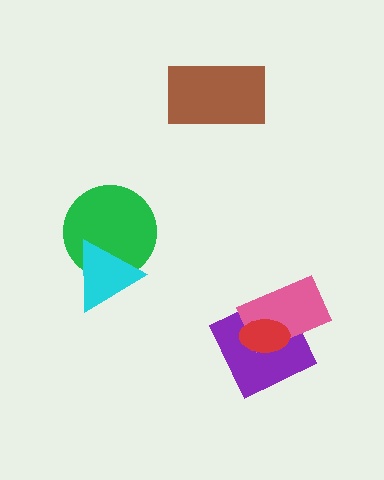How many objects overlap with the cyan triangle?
1 object overlaps with the cyan triangle.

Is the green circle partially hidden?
Yes, it is partially covered by another shape.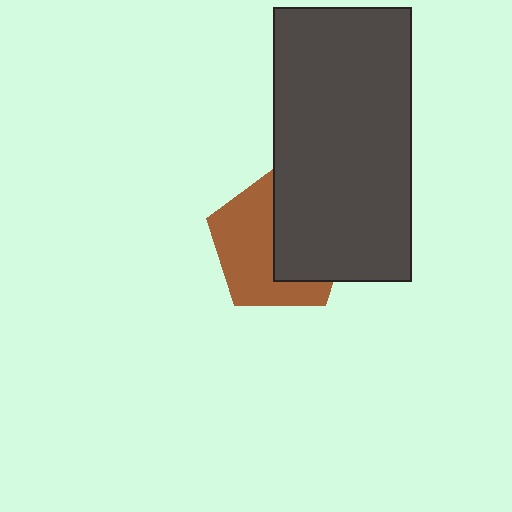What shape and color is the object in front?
The object in front is a dark gray rectangle.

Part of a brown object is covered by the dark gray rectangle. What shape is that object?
It is a pentagon.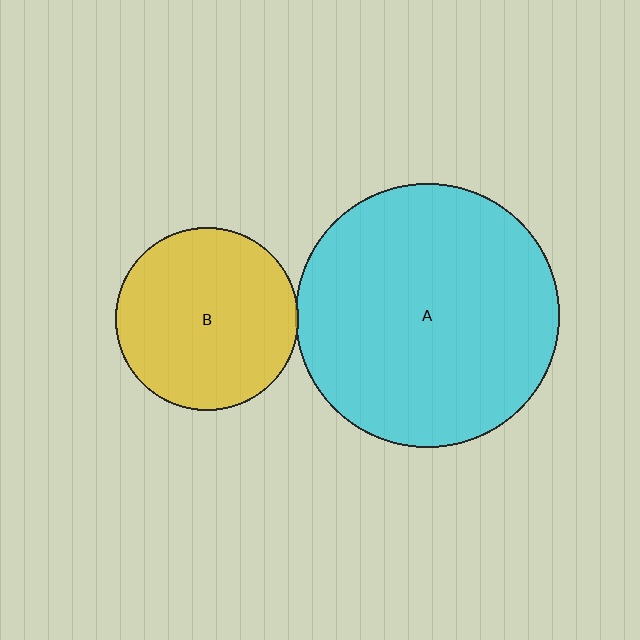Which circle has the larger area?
Circle A (cyan).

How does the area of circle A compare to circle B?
Approximately 2.1 times.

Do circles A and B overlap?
Yes.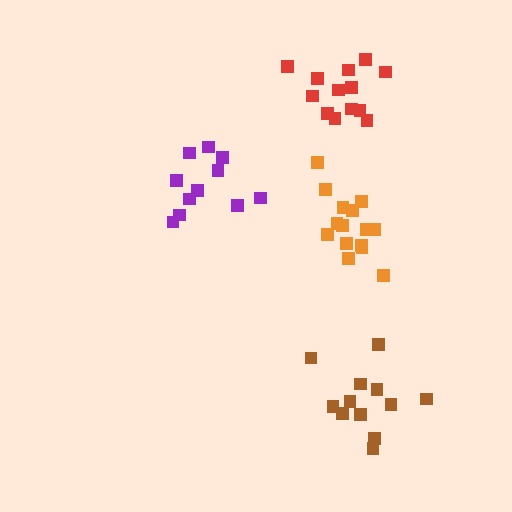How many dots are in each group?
Group 1: 14 dots, Group 2: 12 dots, Group 3: 15 dots, Group 4: 11 dots (52 total).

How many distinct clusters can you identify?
There are 4 distinct clusters.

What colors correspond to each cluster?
The clusters are colored: red, brown, orange, purple.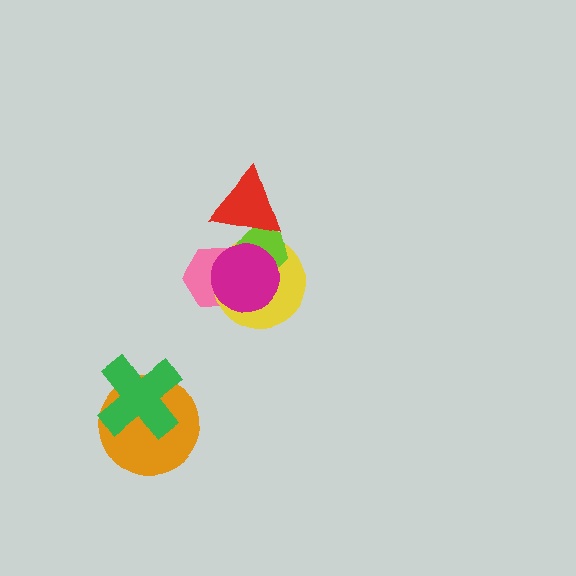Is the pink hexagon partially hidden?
Yes, it is partially covered by another shape.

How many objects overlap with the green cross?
1 object overlaps with the green cross.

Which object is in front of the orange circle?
The green cross is in front of the orange circle.